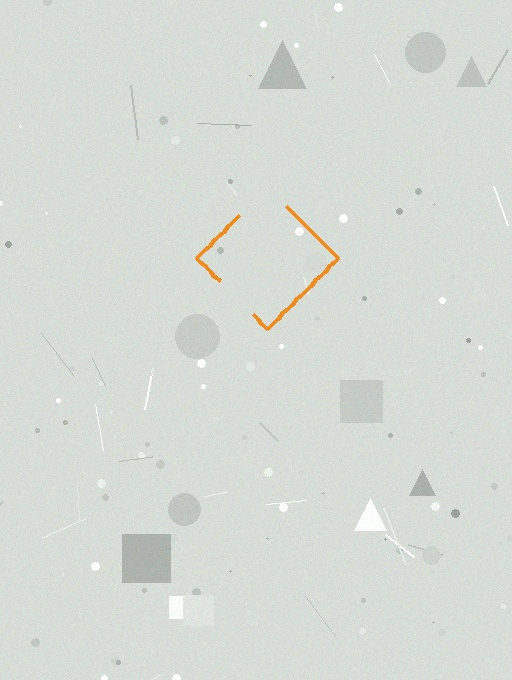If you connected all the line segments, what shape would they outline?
They would outline a diamond.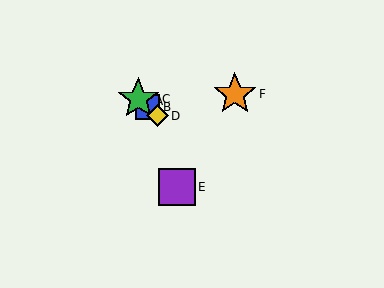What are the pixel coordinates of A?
Object A is at (141, 101).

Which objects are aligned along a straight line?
Objects A, B, C, D are aligned along a straight line.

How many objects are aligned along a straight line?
4 objects (A, B, C, D) are aligned along a straight line.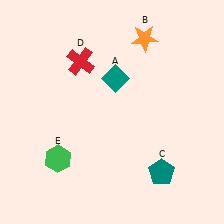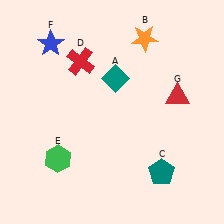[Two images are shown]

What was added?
A blue star (F), a red triangle (G) were added in Image 2.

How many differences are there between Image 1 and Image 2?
There are 2 differences between the two images.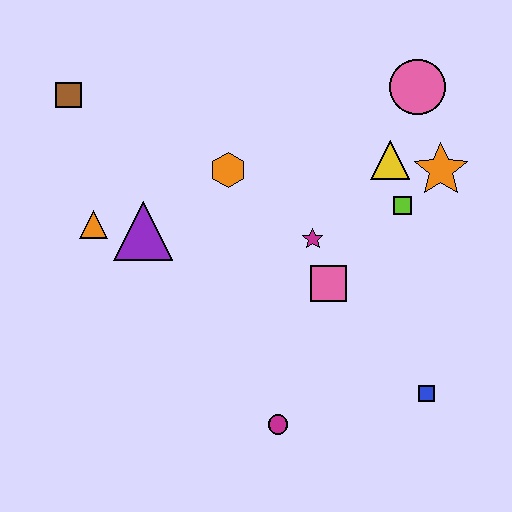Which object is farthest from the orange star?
The brown square is farthest from the orange star.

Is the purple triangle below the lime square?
Yes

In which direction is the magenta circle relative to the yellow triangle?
The magenta circle is below the yellow triangle.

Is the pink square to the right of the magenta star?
Yes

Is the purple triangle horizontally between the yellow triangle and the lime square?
No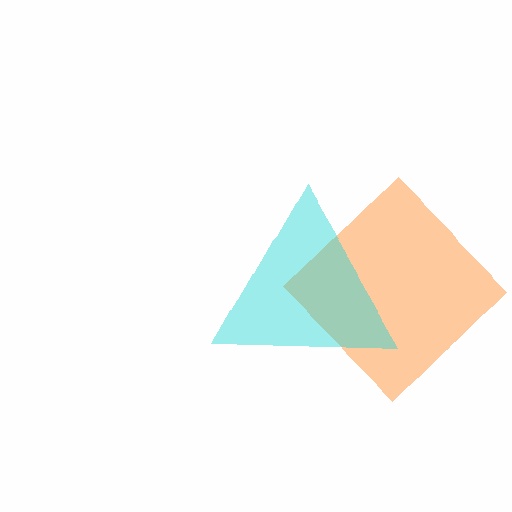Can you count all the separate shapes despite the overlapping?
Yes, there are 2 separate shapes.